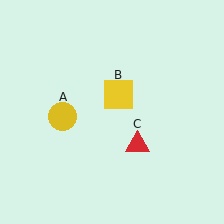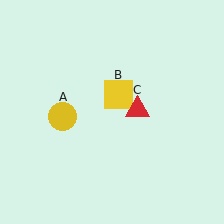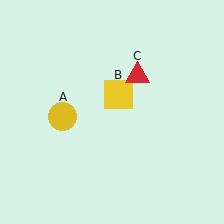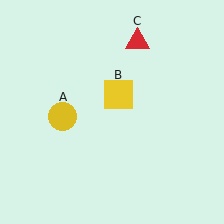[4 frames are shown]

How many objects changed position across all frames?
1 object changed position: red triangle (object C).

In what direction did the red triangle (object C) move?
The red triangle (object C) moved up.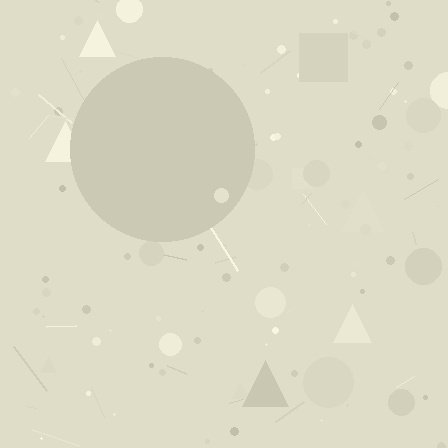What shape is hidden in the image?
A circle is hidden in the image.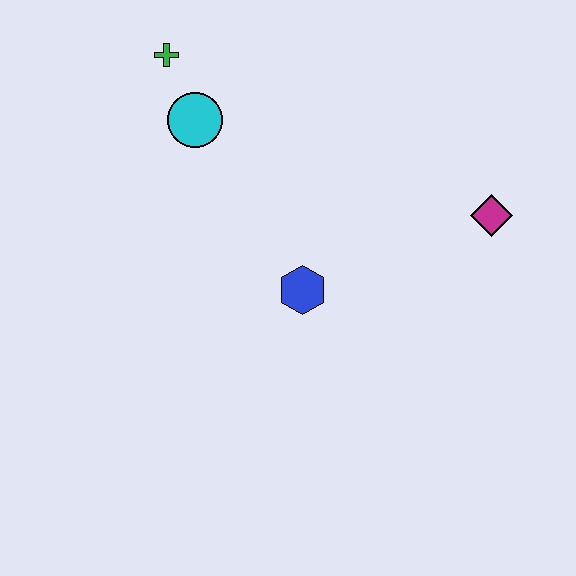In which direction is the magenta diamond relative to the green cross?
The magenta diamond is to the right of the green cross.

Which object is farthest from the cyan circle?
The magenta diamond is farthest from the cyan circle.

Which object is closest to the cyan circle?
The green cross is closest to the cyan circle.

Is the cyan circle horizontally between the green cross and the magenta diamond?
Yes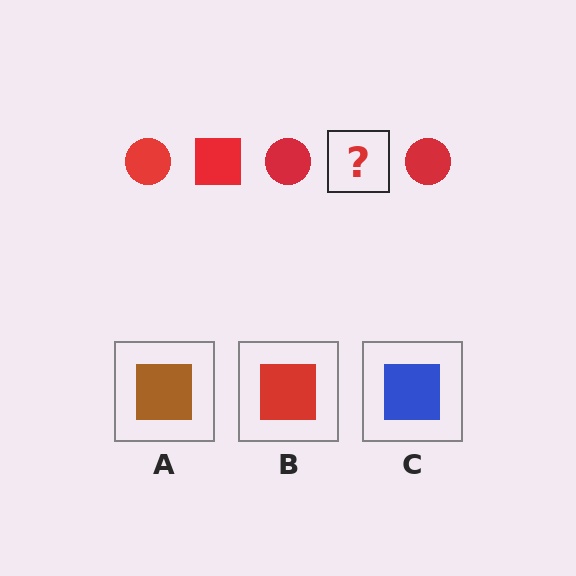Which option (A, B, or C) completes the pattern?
B.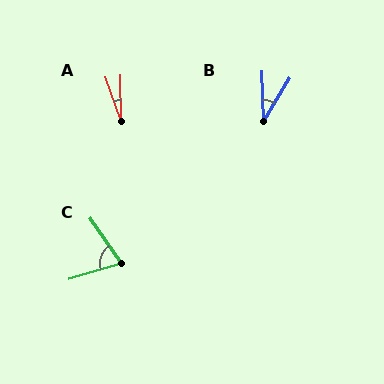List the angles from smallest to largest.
A (19°), B (33°), C (72°).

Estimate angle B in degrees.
Approximately 33 degrees.